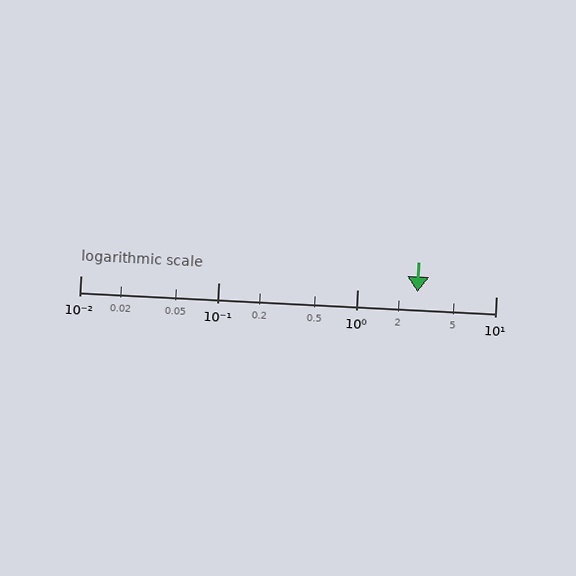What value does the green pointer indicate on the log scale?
The pointer indicates approximately 2.7.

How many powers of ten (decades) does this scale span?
The scale spans 3 decades, from 0.01 to 10.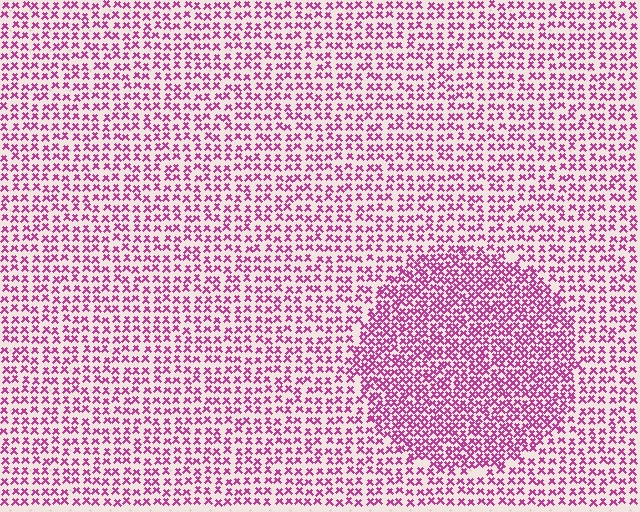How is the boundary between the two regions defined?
The boundary is defined by a change in element density (approximately 1.7x ratio). All elements are the same color, size, and shape.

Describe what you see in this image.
The image contains small magenta elements arranged at two different densities. A circle-shaped region is visible where the elements are more densely packed than the surrounding area.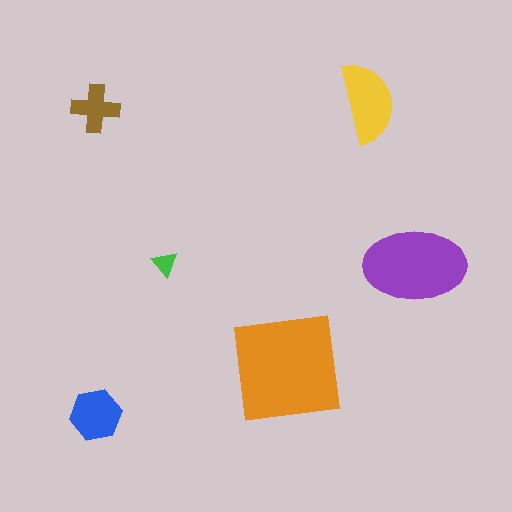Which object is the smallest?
The green triangle.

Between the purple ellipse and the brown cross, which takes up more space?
The purple ellipse.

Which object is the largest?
The orange square.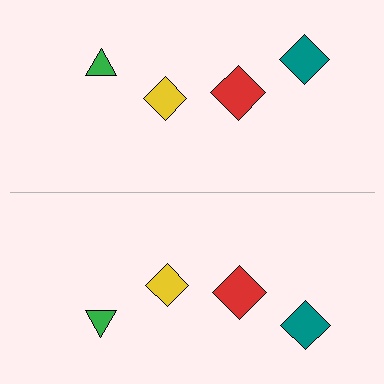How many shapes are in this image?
There are 8 shapes in this image.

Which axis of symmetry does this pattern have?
The pattern has a horizontal axis of symmetry running through the center of the image.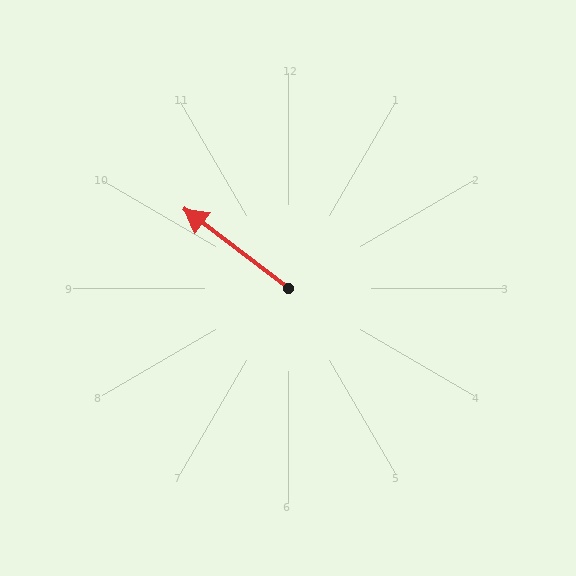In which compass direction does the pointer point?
Northwest.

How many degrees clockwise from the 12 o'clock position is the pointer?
Approximately 307 degrees.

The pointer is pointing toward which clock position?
Roughly 10 o'clock.